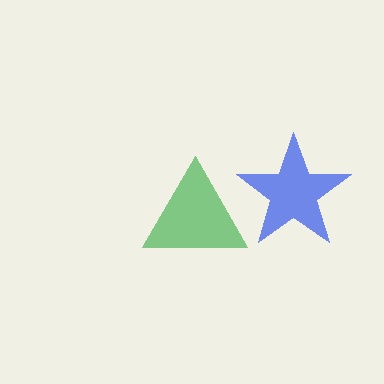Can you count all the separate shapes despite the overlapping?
Yes, there are 2 separate shapes.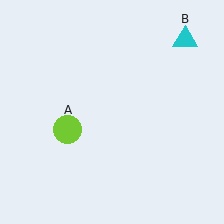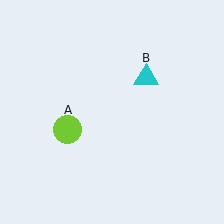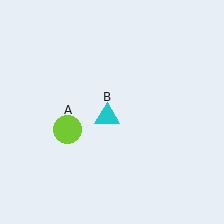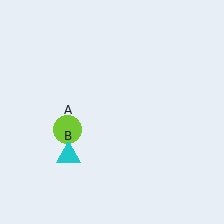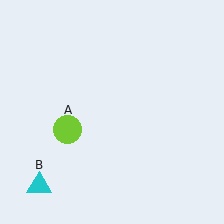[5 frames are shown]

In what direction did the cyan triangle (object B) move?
The cyan triangle (object B) moved down and to the left.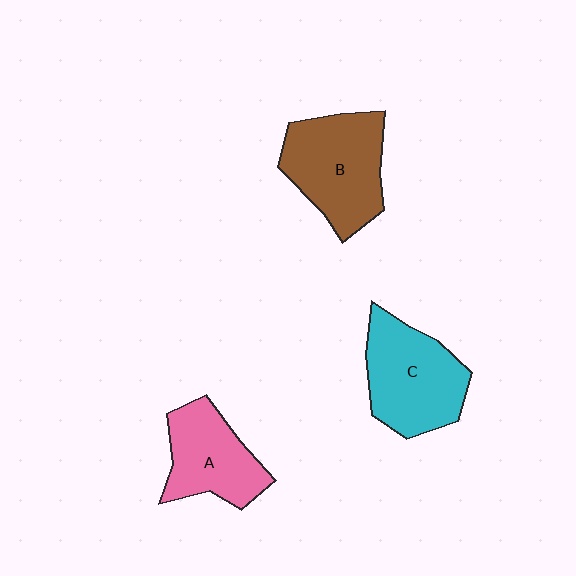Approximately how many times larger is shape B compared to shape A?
Approximately 1.3 times.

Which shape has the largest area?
Shape B (brown).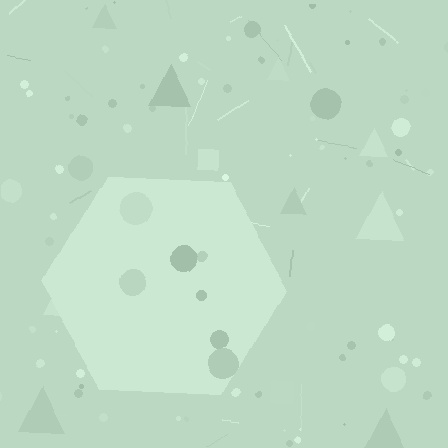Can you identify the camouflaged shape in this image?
The camouflaged shape is a hexagon.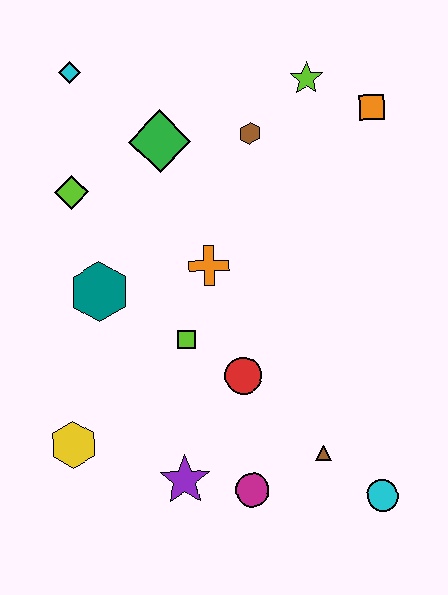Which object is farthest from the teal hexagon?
The cyan circle is farthest from the teal hexagon.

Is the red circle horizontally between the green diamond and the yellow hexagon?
No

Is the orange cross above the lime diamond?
No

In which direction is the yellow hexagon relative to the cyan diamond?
The yellow hexagon is below the cyan diamond.